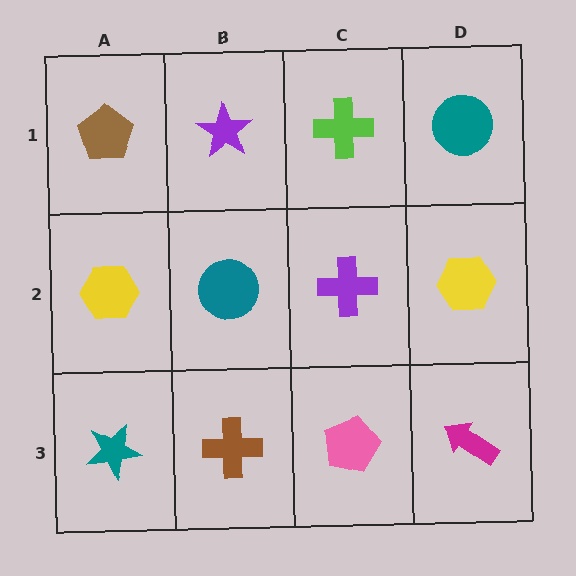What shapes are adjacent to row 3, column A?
A yellow hexagon (row 2, column A), a brown cross (row 3, column B).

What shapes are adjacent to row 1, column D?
A yellow hexagon (row 2, column D), a lime cross (row 1, column C).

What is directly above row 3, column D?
A yellow hexagon.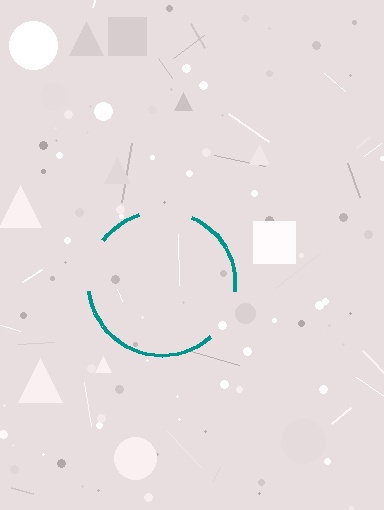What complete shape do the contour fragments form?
The contour fragments form a circle.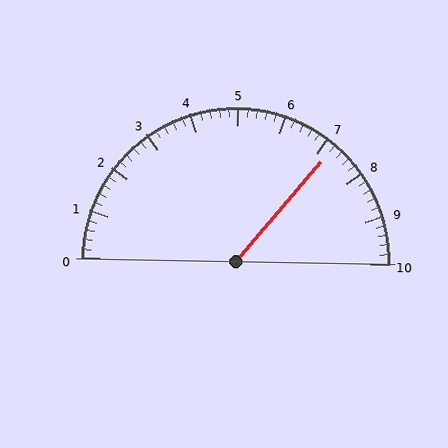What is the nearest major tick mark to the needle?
The nearest major tick mark is 7.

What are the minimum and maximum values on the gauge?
The gauge ranges from 0 to 10.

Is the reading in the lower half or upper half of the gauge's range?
The reading is in the upper half of the range (0 to 10).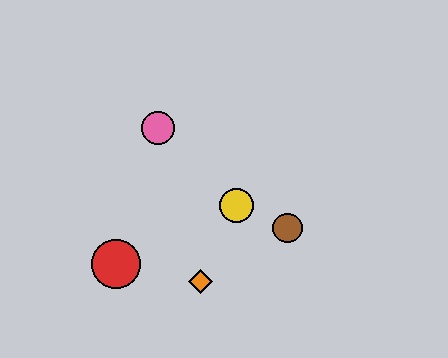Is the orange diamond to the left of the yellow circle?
Yes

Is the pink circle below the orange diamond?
No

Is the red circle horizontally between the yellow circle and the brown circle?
No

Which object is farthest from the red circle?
The brown circle is farthest from the red circle.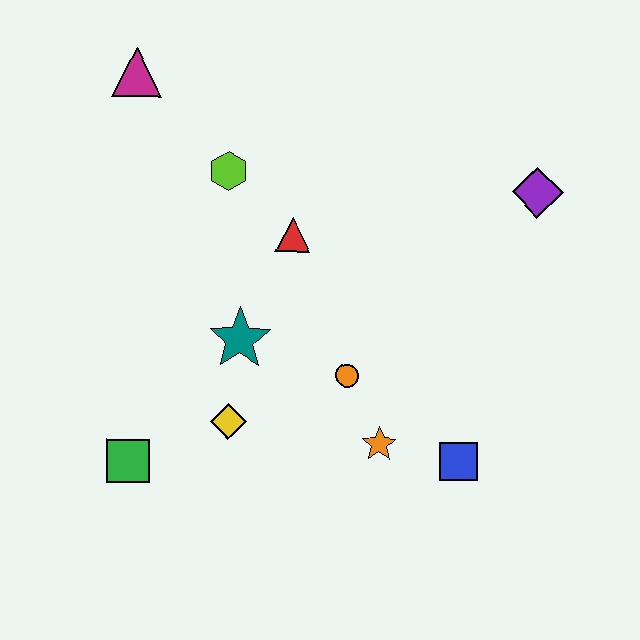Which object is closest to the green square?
The yellow diamond is closest to the green square.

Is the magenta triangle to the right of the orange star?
No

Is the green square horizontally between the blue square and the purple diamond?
No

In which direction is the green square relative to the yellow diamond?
The green square is to the left of the yellow diamond.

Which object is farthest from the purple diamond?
The green square is farthest from the purple diamond.